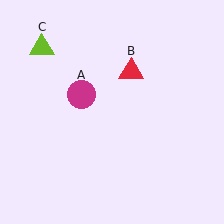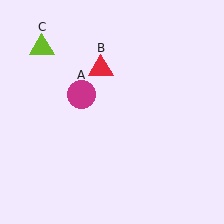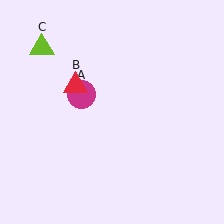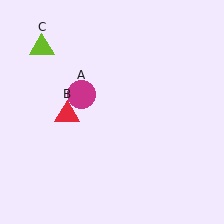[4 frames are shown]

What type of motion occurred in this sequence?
The red triangle (object B) rotated counterclockwise around the center of the scene.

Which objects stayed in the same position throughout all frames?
Magenta circle (object A) and lime triangle (object C) remained stationary.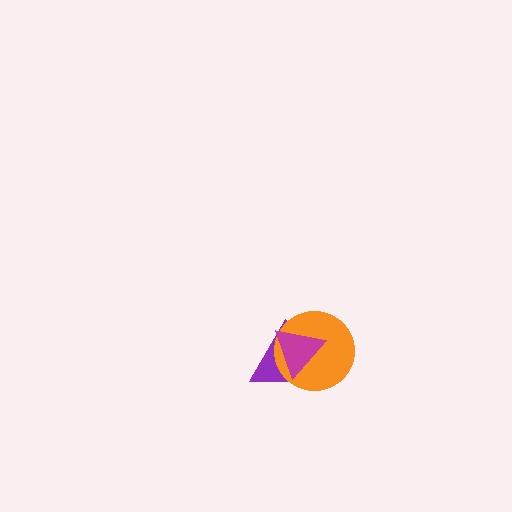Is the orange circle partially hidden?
Yes, it is partially covered by another shape.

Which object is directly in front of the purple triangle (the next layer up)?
The orange circle is directly in front of the purple triangle.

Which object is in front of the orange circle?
The magenta triangle is in front of the orange circle.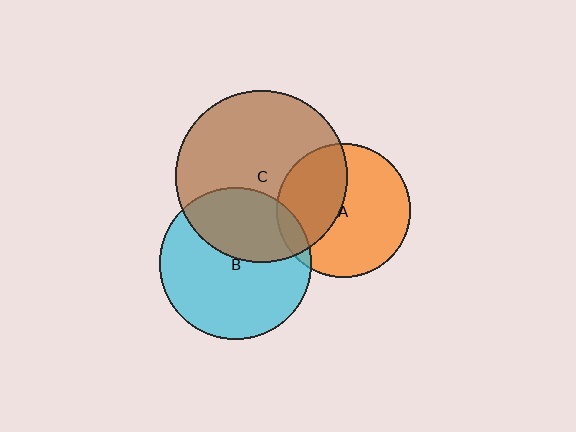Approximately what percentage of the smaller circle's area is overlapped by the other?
Approximately 35%.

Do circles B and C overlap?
Yes.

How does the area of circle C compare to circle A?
Approximately 1.6 times.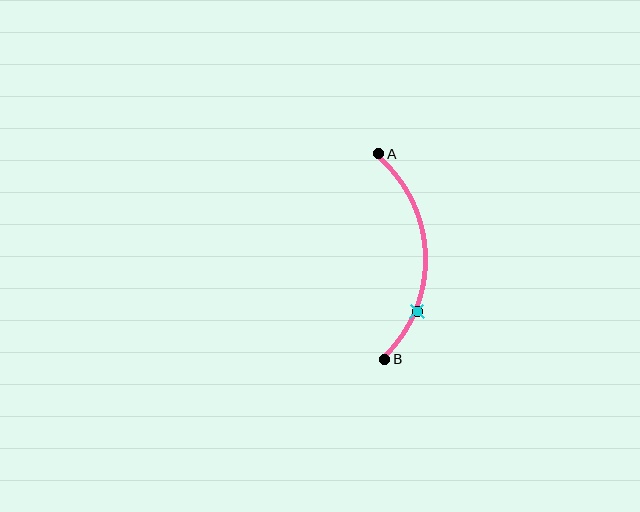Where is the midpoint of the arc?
The arc midpoint is the point on the curve farthest from the straight line joining A and B. It sits to the right of that line.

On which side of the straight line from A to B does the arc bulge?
The arc bulges to the right of the straight line connecting A and B.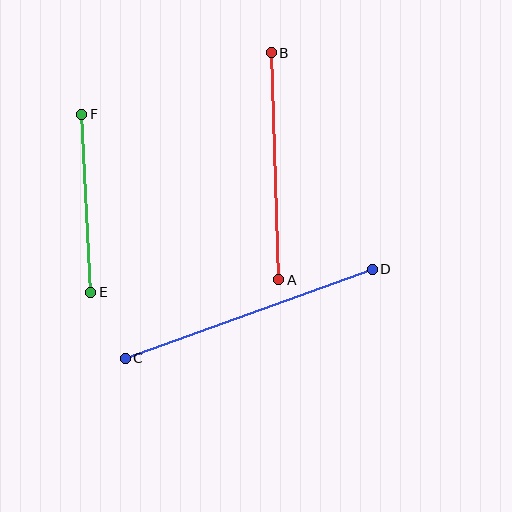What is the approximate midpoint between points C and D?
The midpoint is at approximately (249, 314) pixels.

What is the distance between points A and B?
The distance is approximately 227 pixels.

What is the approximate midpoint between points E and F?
The midpoint is at approximately (86, 203) pixels.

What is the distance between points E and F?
The distance is approximately 178 pixels.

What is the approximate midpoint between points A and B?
The midpoint is at approximately (275, 166) pixels.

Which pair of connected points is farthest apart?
Points C and D are farthest apart.